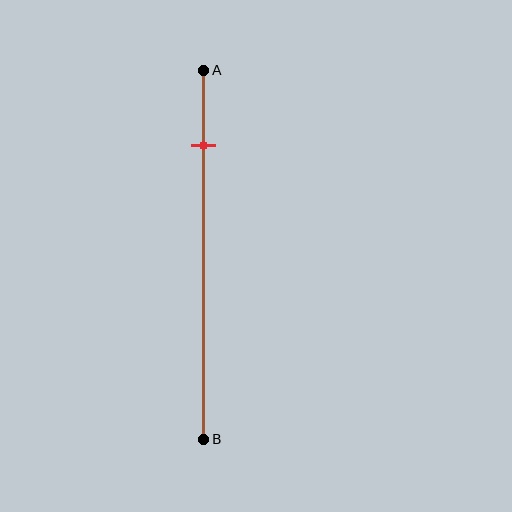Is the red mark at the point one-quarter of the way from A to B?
No, the mark is at about 20% from A, not at the 25% one-quarter point.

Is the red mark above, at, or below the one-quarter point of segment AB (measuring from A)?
The red mark is above the one-quarter point of segment AB.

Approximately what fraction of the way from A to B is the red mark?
The red mark is approximately 20% of the way from A to B.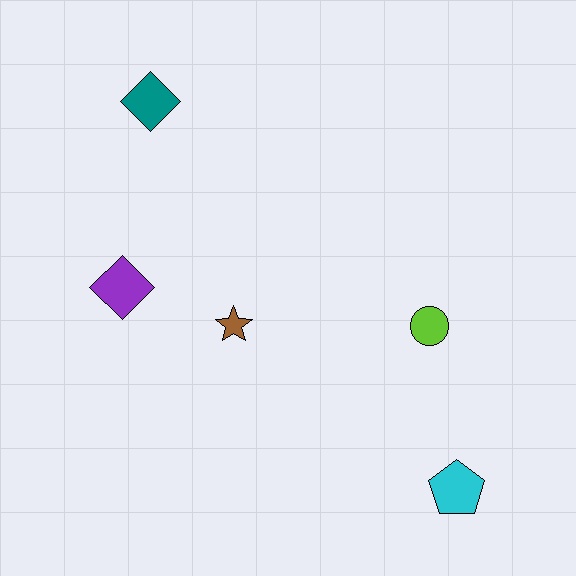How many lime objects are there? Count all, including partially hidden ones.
There is 1 lime object.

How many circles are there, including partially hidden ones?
There is 1 circle.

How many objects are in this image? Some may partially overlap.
There are 5 objects.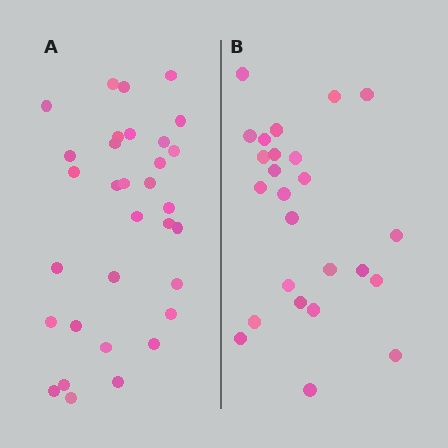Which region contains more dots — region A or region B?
Region A (the left region) has more dots.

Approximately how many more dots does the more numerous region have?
Region A has roughly 8 or so more dots than region B.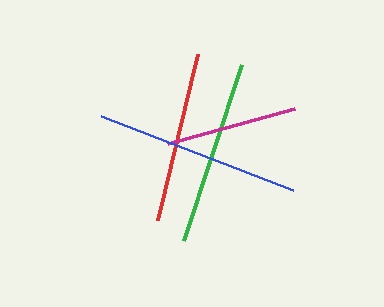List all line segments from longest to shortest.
From longest to shortest: blue, green, red, magenta.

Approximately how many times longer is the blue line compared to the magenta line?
The blue line is approximately 1.6 times the length of the magenta line.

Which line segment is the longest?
The blue line is the longest at approximately 206 pixels.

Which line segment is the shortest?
The magenta line is the shortest at approximately 132 pixels.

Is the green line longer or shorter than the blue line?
The blue line is longer than the green line.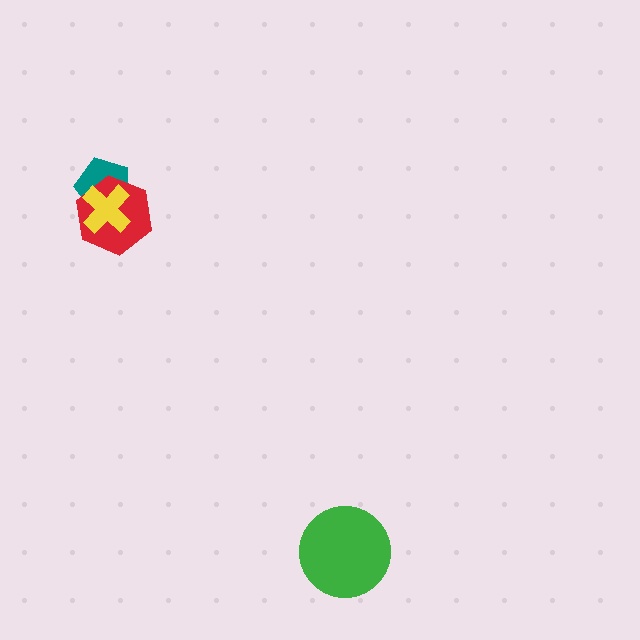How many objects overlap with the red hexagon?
2 objects overlap with the red hexagon.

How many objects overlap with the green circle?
0 objects overlap with the green circle.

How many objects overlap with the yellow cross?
2 objects overlap with the yellow cross.